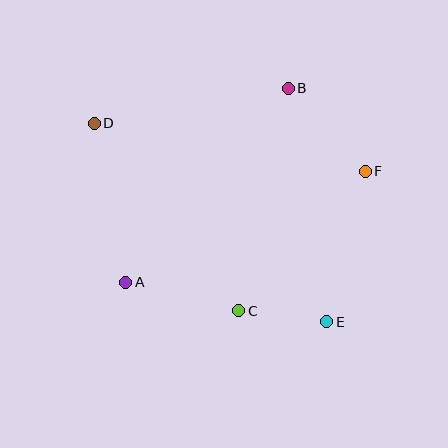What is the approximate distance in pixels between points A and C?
The distance between A and C is approximately 116 pixels.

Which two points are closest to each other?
Points C and E are closest to each other.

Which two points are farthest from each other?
Points D and E are farthest from each other.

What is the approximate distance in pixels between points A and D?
The distance between A and D is approximately 162 pixels.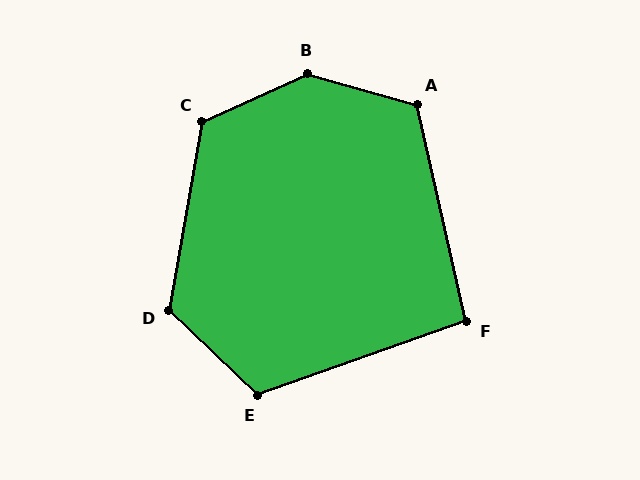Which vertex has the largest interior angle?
B, at approximately 140 degrees.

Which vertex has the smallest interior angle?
F, at approximately 97 degrees.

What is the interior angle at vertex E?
Approximately 117 degrees (obtuse).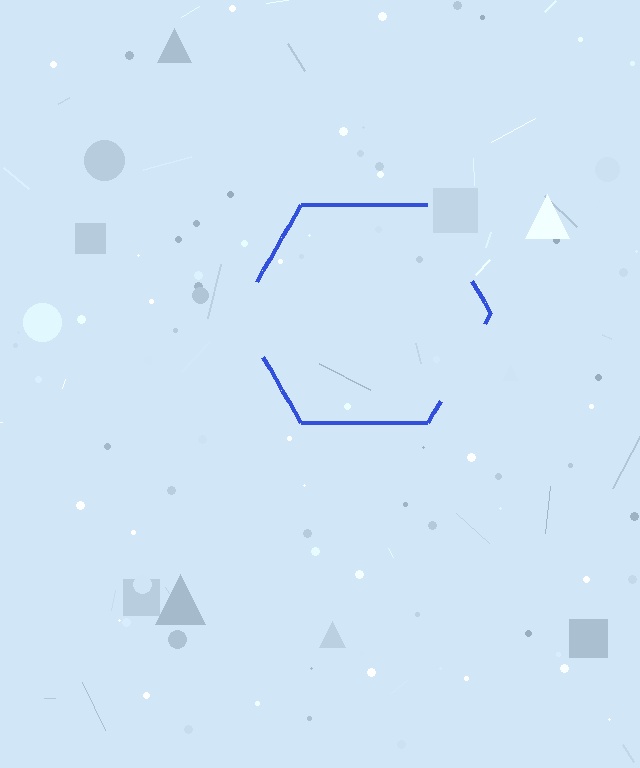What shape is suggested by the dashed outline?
The dashed outline suggests a hexagon.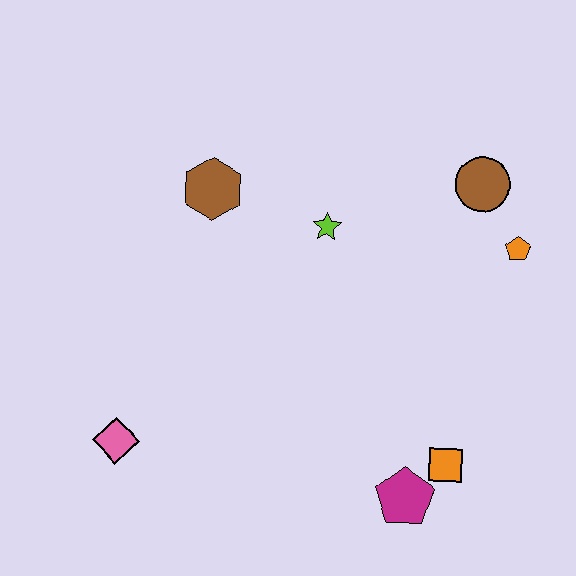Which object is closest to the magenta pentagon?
The orange square is closest to the magenta pentagon.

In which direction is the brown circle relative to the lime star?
The brown circle is to the right of the lime star.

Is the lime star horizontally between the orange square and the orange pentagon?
No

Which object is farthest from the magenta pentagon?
The brown hexagon is farthest from the magenta pentagon.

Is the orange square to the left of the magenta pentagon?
No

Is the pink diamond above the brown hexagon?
No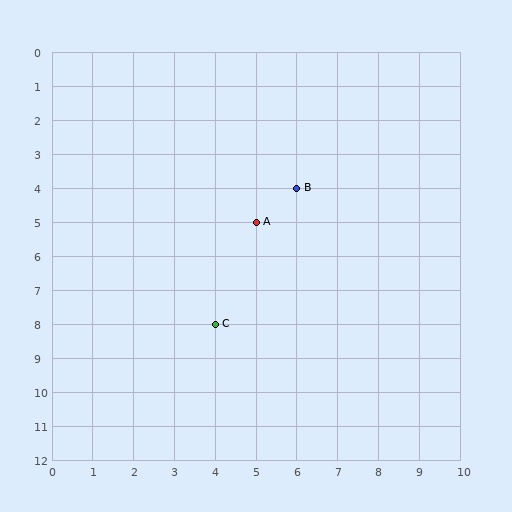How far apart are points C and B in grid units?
Points C and B are 2 columns and 4 rows apart (about 4.5 grid units diagonally).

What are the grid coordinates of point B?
Point B is at grid coordinates (6, 4).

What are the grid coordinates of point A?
Point A is at grid coordinates (5, 5).